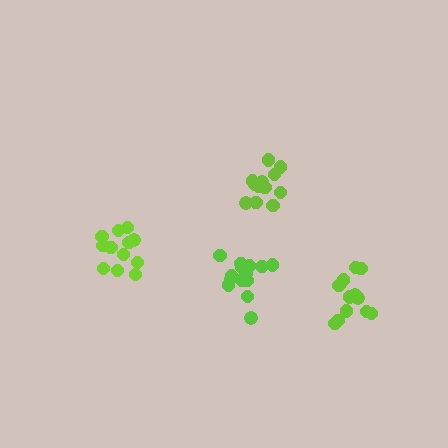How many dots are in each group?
Group 1: 14 dots, Group 2: 12 dots, Group 3: 12 dots, Group 4: 13 dots (51 total).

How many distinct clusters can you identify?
There are 4 distinct clusters.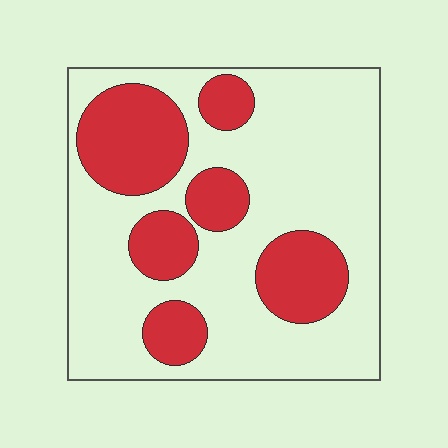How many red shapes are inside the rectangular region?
6.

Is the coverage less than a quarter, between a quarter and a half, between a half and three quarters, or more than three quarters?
Between a quarter and a half.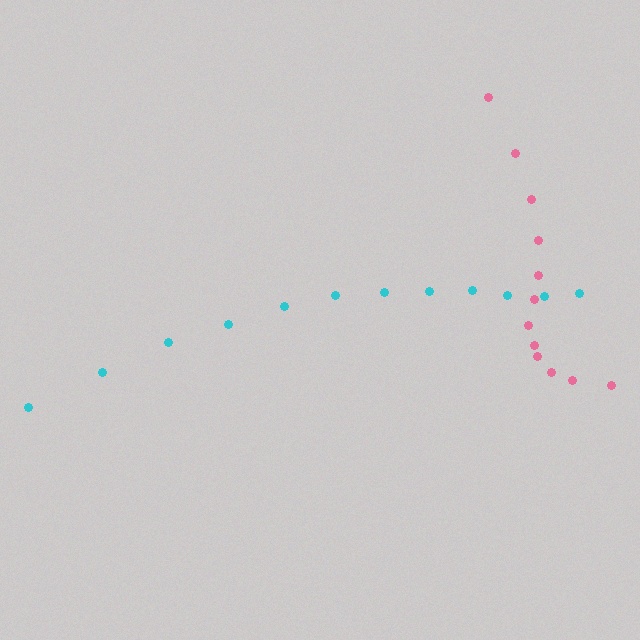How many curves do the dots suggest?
There are 2 distinct paths.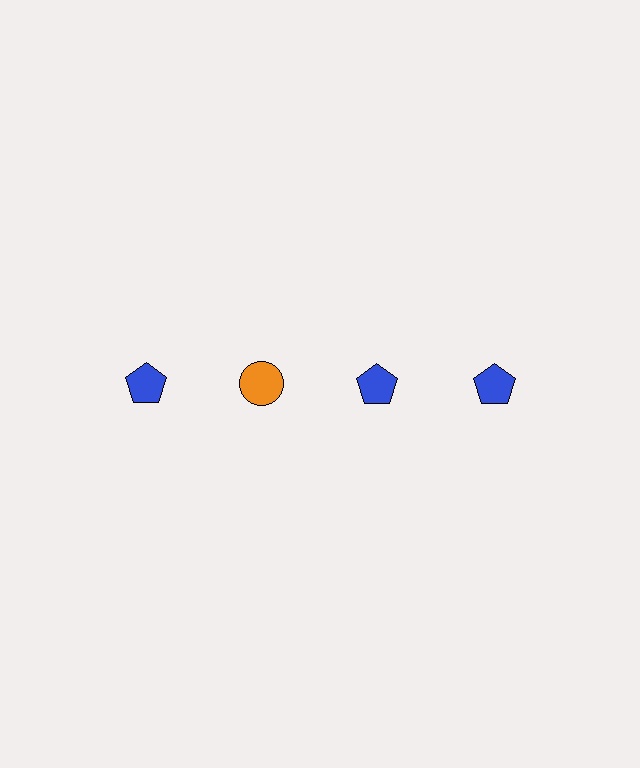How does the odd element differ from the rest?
It differs in both color (orange instead of blue) and shape (circle instead of pentagon).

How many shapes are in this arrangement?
There are 4 shapes arranged in a grid pattern.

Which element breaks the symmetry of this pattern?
The orange circle in the top row, second from left column breaks the symmetry. All other shapes are blue pentagons.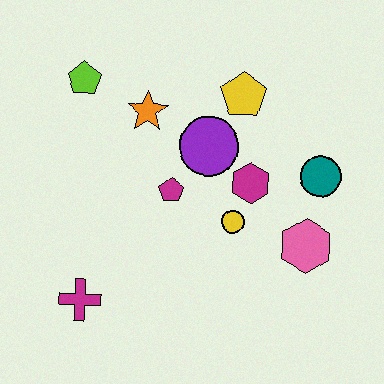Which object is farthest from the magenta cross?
The teal circle is farthest from the magenta cross.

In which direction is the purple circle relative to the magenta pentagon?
The purple circle is above the magenta pentagon.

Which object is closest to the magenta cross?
The magenta pentagon is closest to the magenta cross.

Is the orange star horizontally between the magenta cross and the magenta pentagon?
Yes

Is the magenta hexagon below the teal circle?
Yes